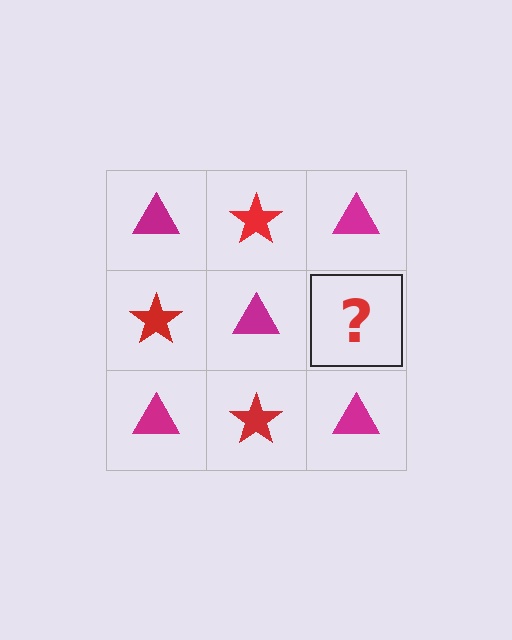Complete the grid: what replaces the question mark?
The question mark should be replaced with a red star.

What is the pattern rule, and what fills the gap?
The rule is that it alternates magenta triangle and red star in a checkerboard pattern. The gap should be filled with a red star.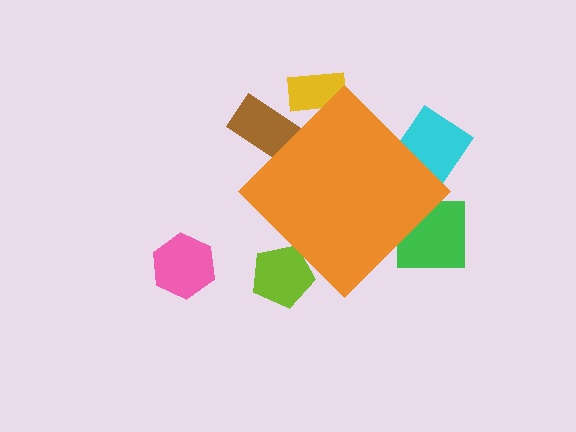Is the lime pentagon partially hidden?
Yes, the lime pentagon is partially hidden behind the orange diamond.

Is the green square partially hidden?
Yes, the green square is partially hidden behind the orange diamond.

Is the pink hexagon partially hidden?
No, the pink hexagon is fully visible.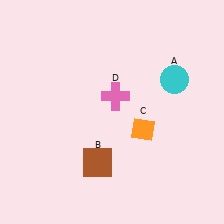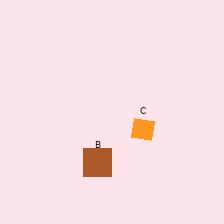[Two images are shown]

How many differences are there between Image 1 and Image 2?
There are 2 differences between the two images.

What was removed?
The cyan circle (A), the pink cross (D) were removed in Image 2.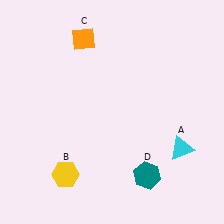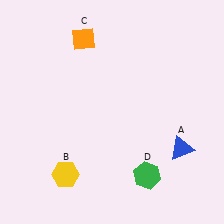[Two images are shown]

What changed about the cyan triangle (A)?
In Image 1, A is cyan. In Image 2, it changed to blue.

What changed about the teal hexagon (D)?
In Image 1, D is teal. In Image 2, it changed to green.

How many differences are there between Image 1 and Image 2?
There are 2 differences between the two images.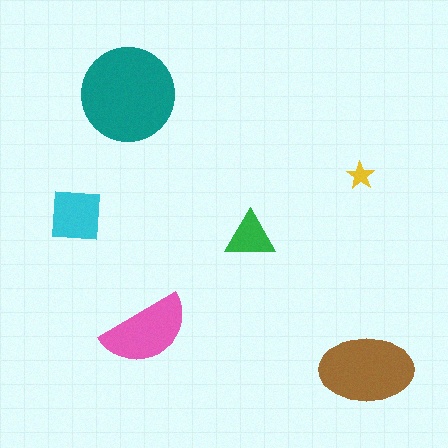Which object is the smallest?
The yellow star.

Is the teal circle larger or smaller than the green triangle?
Larger.